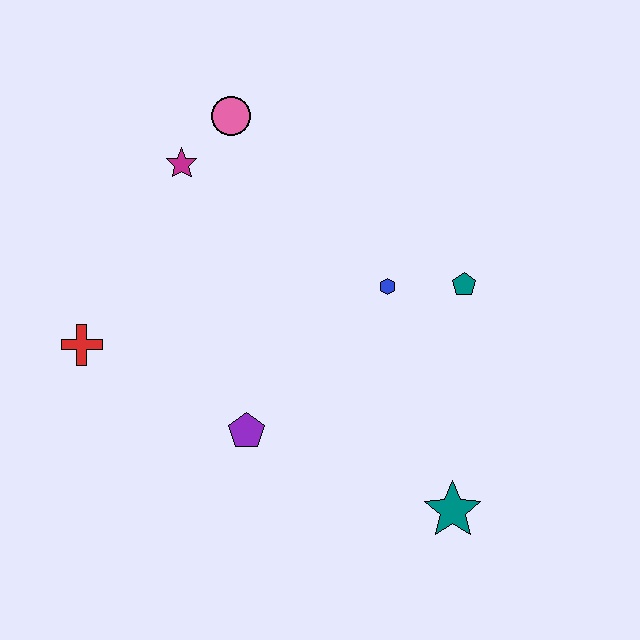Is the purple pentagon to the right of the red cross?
Yes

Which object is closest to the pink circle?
The magenta star is closest to the pink circle.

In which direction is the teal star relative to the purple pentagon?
The teal star is to the right of the purple pentagon.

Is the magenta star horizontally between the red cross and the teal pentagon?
Yes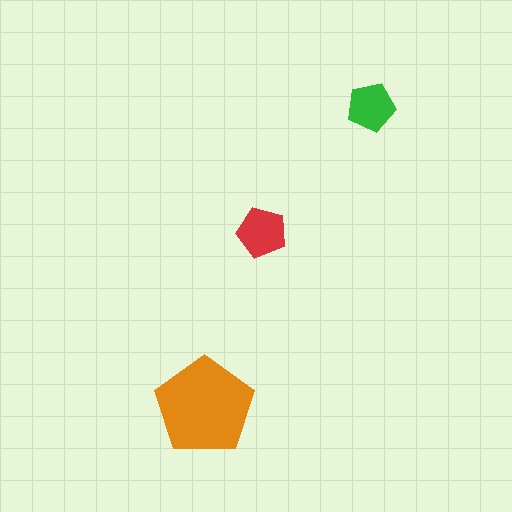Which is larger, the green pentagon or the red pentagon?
The red one.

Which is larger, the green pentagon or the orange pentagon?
The orange one.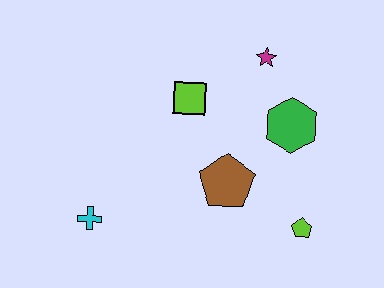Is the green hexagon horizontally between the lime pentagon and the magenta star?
Yes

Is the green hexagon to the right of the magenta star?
Yes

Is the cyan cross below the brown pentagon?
Yes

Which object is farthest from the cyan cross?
The magenta star is farthest from the cyan cross.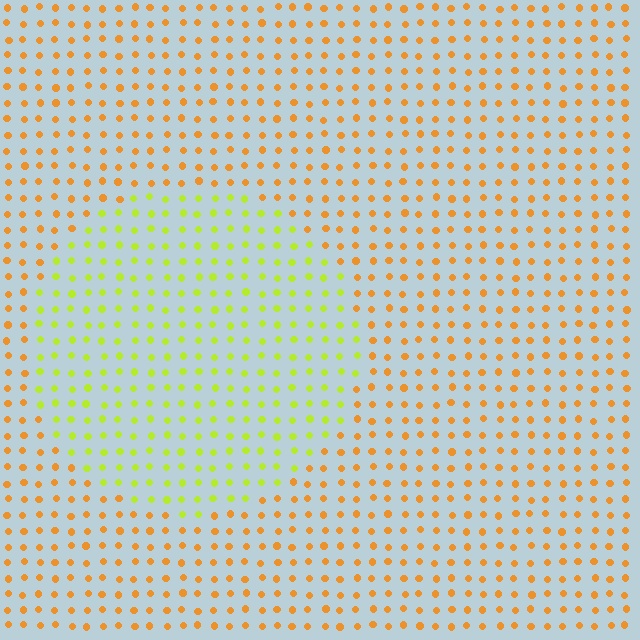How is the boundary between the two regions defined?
The boundary is defined purely by a slight shift in hue (about 45 degrees). Spacing, size, and orientation are identical on both sides.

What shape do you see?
I see a circle.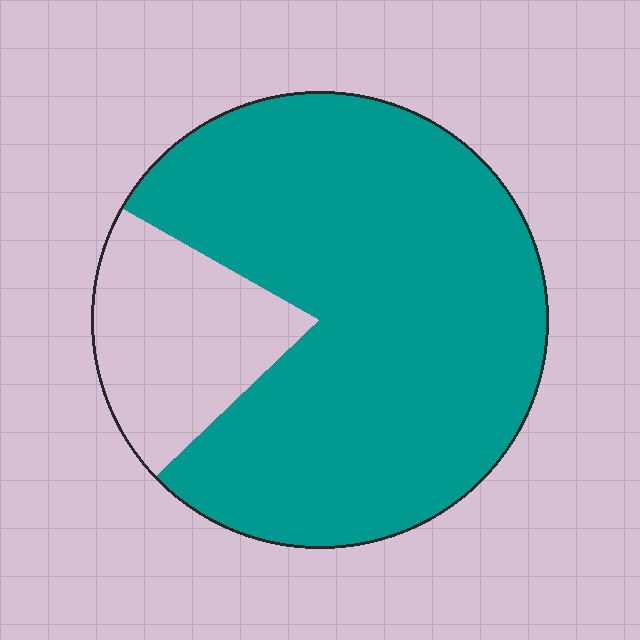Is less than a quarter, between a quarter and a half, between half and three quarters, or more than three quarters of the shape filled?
More than three quarters.